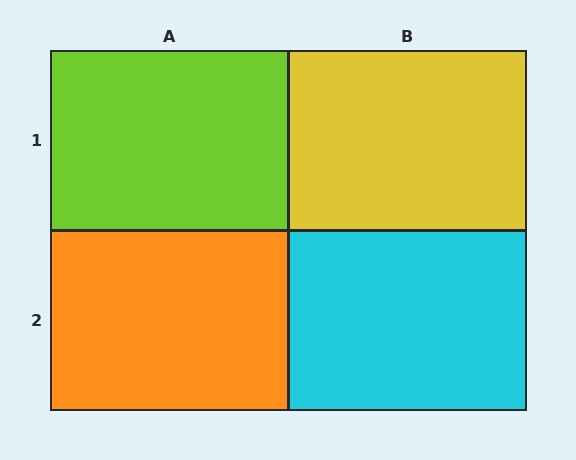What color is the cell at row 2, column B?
Cyan.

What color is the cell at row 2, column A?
Orange.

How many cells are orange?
1 cell is orange.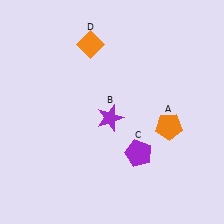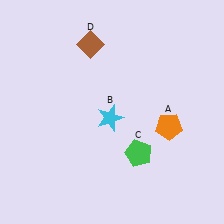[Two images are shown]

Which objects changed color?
B changed from purple to cyan. C changed from purple to green. D changed from orange to brown.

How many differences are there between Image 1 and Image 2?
There are 3 differences between the two images.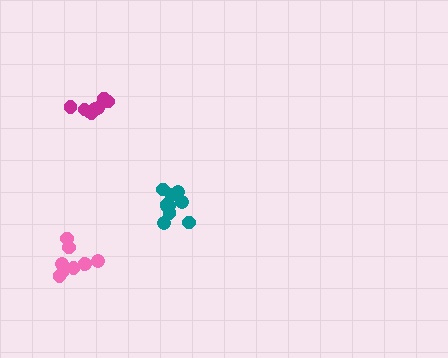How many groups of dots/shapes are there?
There are 3 groups.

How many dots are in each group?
Group 1: 10 dots, Group 2: 9 dots, Group 3: 8 dots (27 total).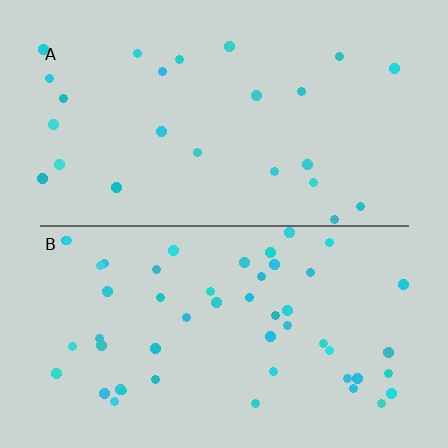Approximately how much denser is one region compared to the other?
Approximately 2.1× — region B over region A.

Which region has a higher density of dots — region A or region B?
B (the bottom).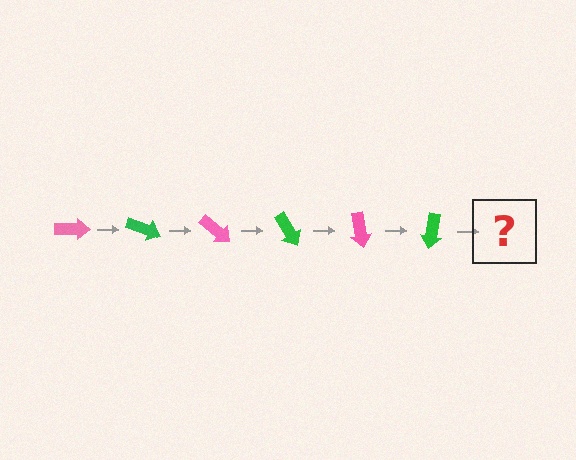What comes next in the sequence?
The next element should be a pink arrow, rotated 120 degrees from the start.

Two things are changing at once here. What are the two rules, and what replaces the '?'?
The two rules are that it rotates 20 degrees each step and the color cycles through pink and green. The '?' should be a pink arrow, rotated 120 degrees from the start.